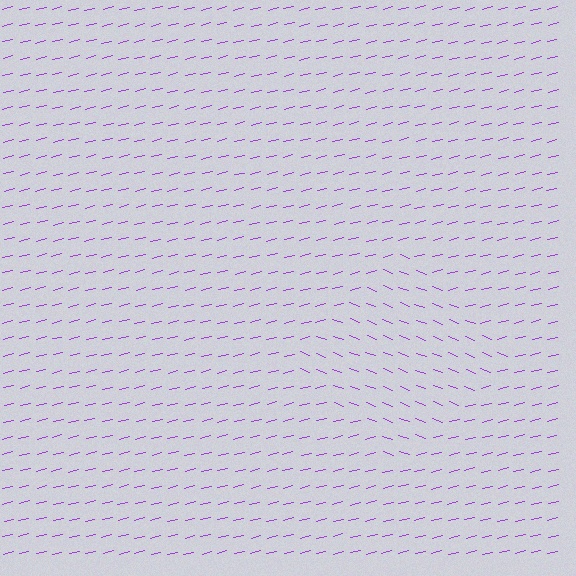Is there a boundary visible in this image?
Yes, there is a texture boundary formed by a change in line orientation.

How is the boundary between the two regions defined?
The boundary is defined purely by a change in line orientation (approximately 35 degrees difference). All lines are the same color and thickness.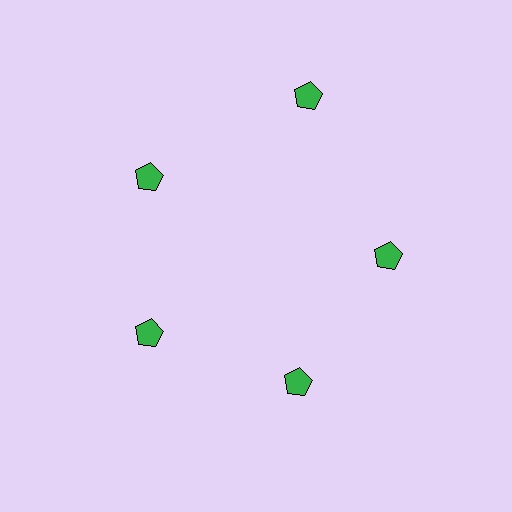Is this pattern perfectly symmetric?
No. The 5 green pentagons are arranged in a ring, but one element near the 1 o'clock position is pushed outward from the center, breaking the 5-fold rotational symmetry.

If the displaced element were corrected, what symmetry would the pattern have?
It would have 5-fold rotational symmetry — the pattern would map onto itself every 72 degrees.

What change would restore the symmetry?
The symmetry would be restored by moving it inward, back onto the ring so that all 5 pentagons sit at equal angles and equal distance from the center.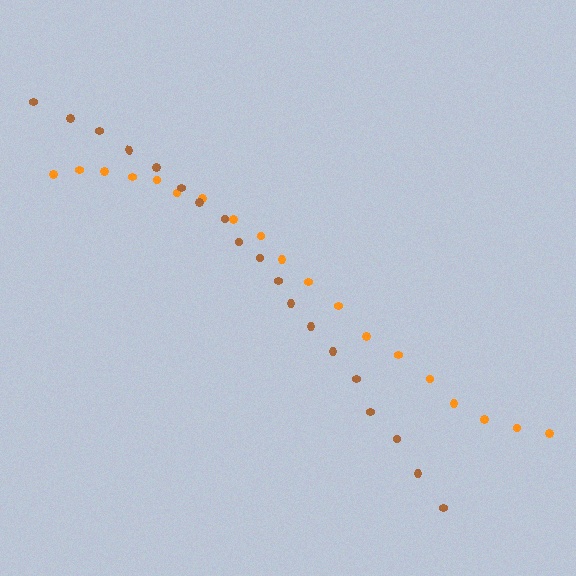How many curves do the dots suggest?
There are 2 distinct paths.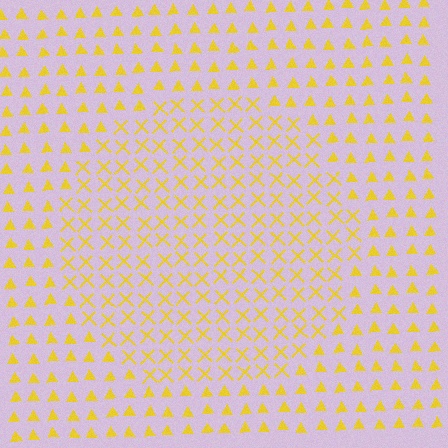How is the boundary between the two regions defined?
The boundary is defined by a change in element shape: X marks inside vs. triangles outside. All elements share the same color and spacing.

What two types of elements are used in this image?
The image uses X marks inside the circle region and triangles outside it.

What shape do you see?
I see a circle.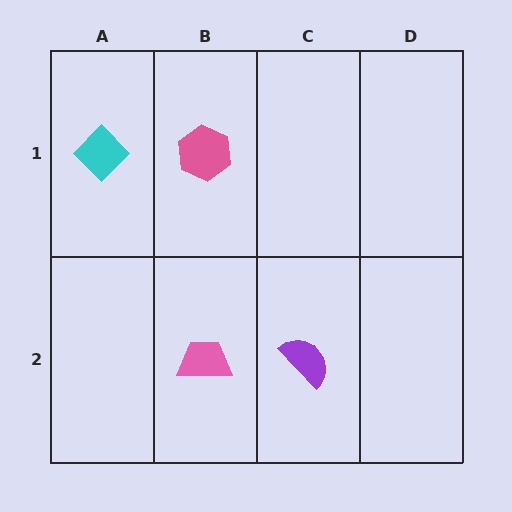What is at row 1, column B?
A pink hexagon.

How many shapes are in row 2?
2 shapes.